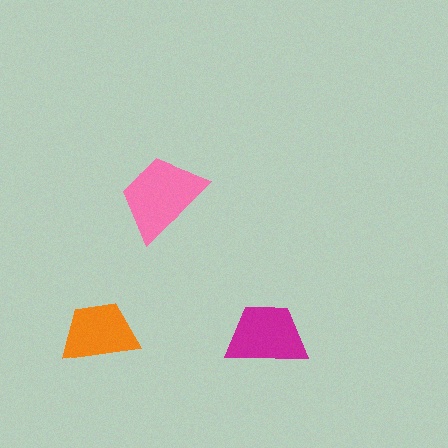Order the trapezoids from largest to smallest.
the pink one, the magenta one, the orange one.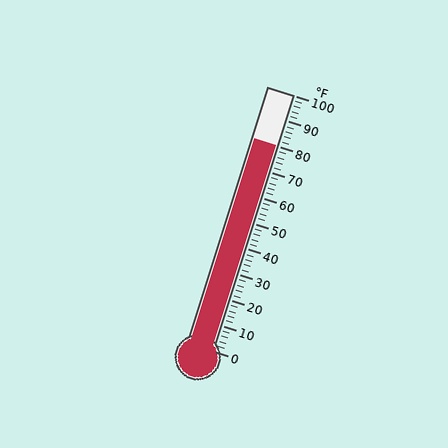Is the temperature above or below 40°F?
The temperature is above 40°F.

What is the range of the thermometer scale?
The thermometer scale ranges from 0°F to 100°F.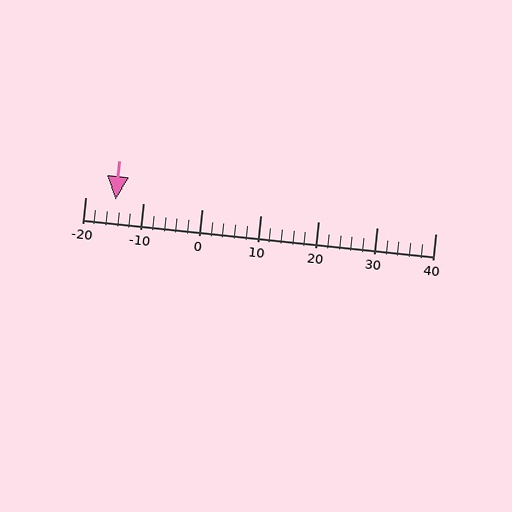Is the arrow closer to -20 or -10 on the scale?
The arrow is closer to -10.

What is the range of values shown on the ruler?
The ruler shows values from -20 to 40.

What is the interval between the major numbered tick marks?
The major tick marks are spaced 10 units apart.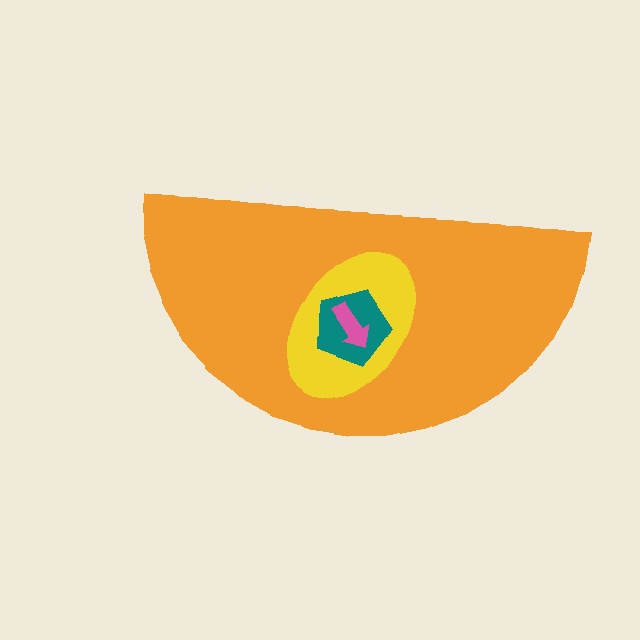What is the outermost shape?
The orange semicircle.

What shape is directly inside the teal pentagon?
The pink arrow.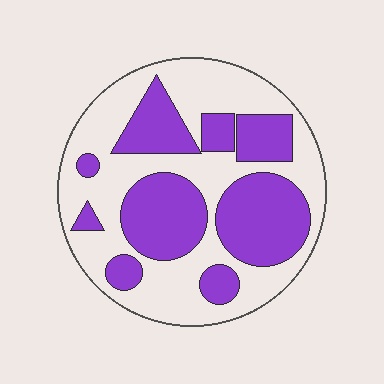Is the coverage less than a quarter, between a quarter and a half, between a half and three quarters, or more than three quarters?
Between a quarter and a half.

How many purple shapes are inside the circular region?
9.